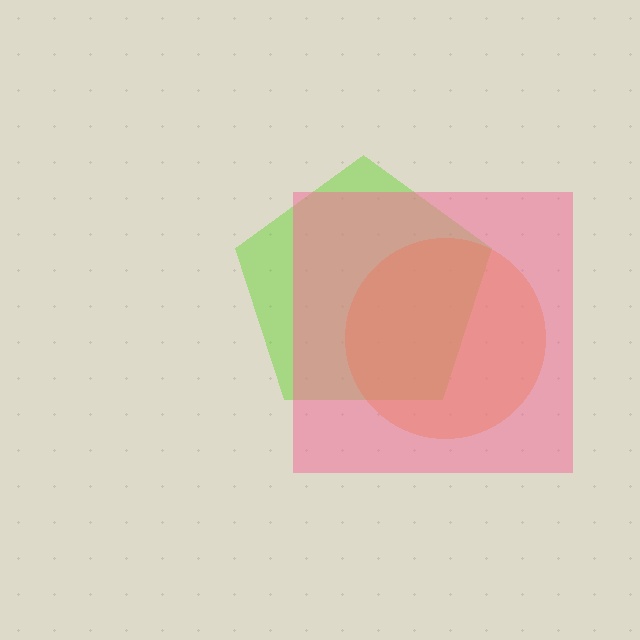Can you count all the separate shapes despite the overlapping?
Yes, there are 3 separate shapes.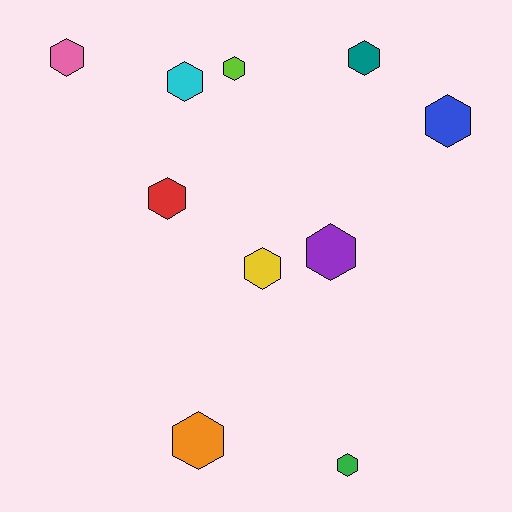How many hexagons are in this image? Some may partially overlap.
There are 10 hexagons.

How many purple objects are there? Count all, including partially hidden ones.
There is 1 purple object.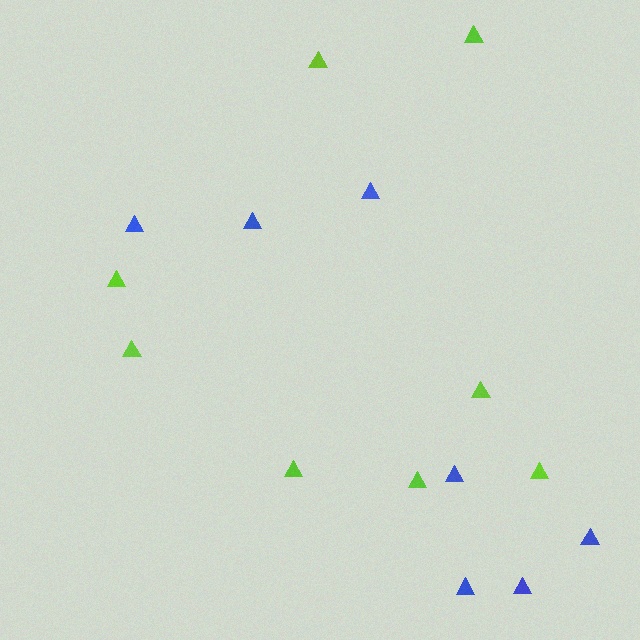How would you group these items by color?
There are 2 groups: one group of blue triangles (7) and one group of lime triangles (8).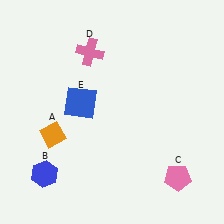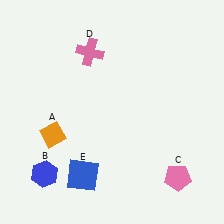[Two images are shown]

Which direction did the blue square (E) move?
The blue square (E) moved down.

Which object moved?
The blue square (E) moved down.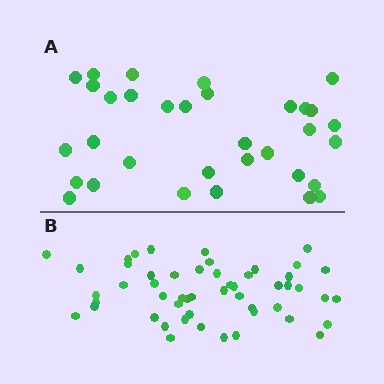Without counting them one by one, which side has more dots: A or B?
Region B (the bottom region) has more dots.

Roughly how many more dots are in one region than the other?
Region B has approximately 20 more dots than region A.